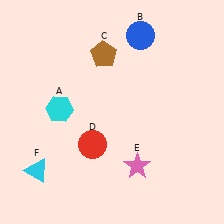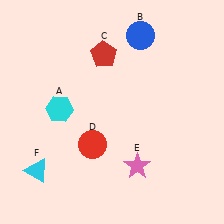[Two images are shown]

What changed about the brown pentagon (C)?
In Image 1, C is brown. In Image 2, it changed to red.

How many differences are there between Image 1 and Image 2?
There is 1 difference between the two images.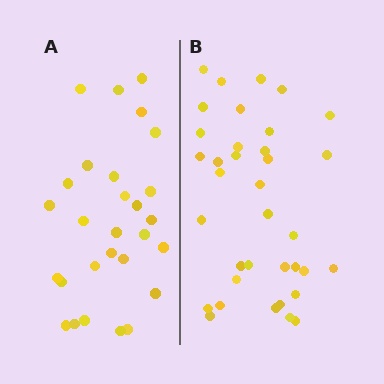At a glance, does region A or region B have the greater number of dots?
Region B (the right region) has more dots.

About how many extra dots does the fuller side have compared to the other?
Region B has roughly 8 or so more dots than region A.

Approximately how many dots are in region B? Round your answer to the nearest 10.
About 40 dots. (The exact count is 36, which rounds to 40.)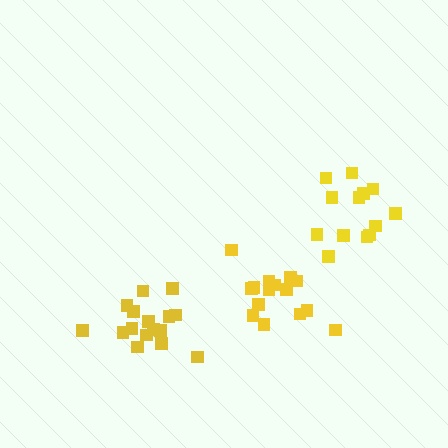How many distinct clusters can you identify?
There are 3 distinct clusters.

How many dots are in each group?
Group 1: 16 dots, Group 2: 13 dots, Group 3: 15 dots (44 total).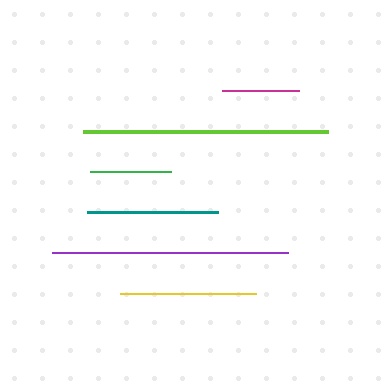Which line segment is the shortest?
The magenta line is the shortest at approximately 77 pixels.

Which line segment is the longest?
The lime line is the longest at approximately 245 pixels.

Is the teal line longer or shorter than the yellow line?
The yellow line is longer than the teal line.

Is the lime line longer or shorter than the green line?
The lime line is longer than the green line.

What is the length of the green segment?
The green segment is approximately 80 pixels long.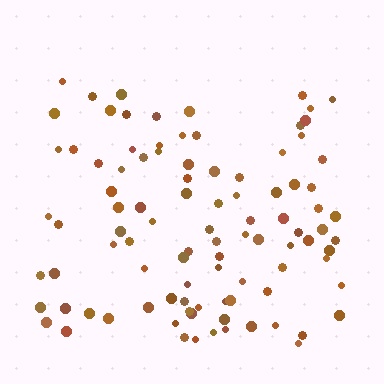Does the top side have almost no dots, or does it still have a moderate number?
Still a moderate number, just noticeably fewer than the bottom.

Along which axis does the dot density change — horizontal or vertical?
Vertical.